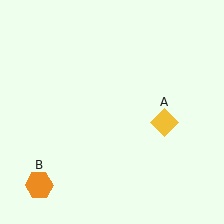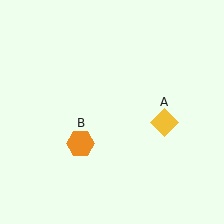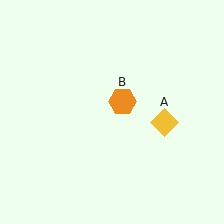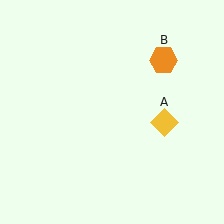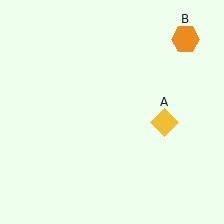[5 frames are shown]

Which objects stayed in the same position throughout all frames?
Yellow diamond (object A) remained stationary.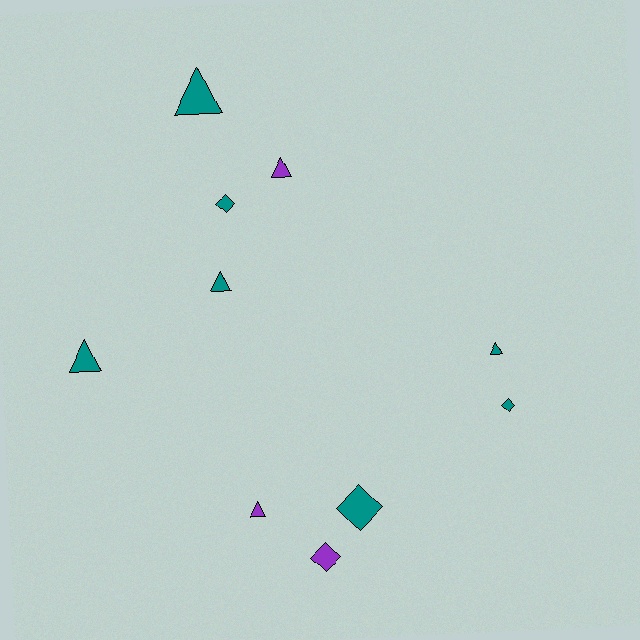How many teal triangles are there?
There are 4 teal triangles.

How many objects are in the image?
There are 10 objects.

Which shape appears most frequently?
Triangle, with 6 objects.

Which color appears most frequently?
Teal, with 7 objects.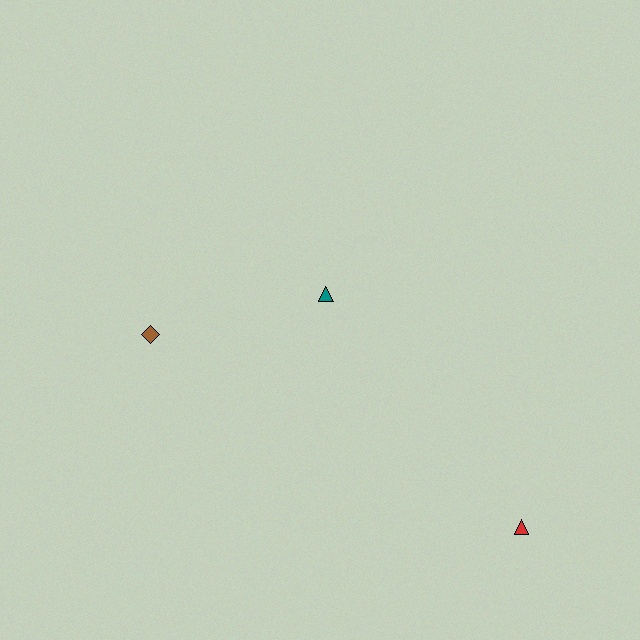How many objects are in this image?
There are 3 objects.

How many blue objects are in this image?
There are no blue objects.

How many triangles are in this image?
There are 2 triangles.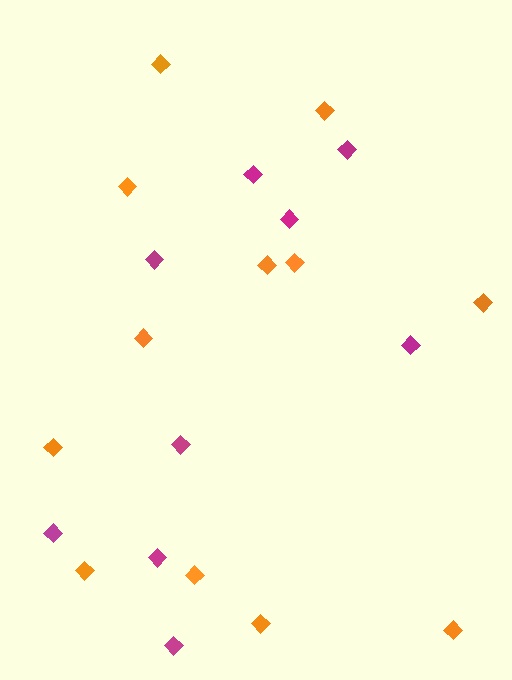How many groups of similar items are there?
There are 2 groups: one group of magenta diamonds (9) and one group of orange diamonds (12).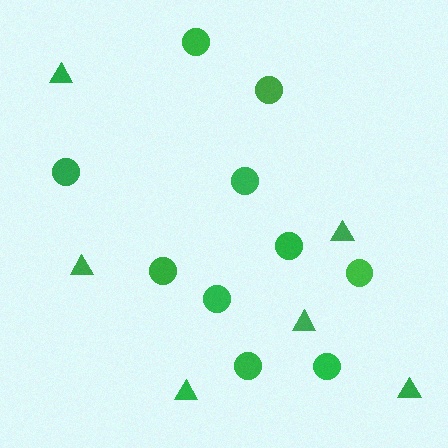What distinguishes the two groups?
There are 2 groups: one group of circles (10) and one group of triangles (6).